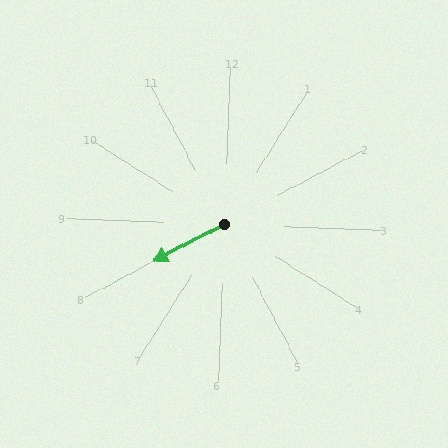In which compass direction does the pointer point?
Southwest.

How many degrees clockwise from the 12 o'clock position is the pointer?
Approximately 240 degrees.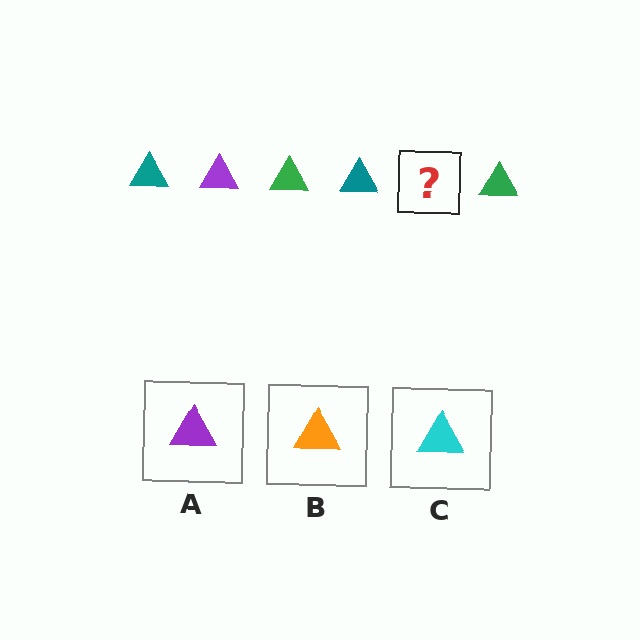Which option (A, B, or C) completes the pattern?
A.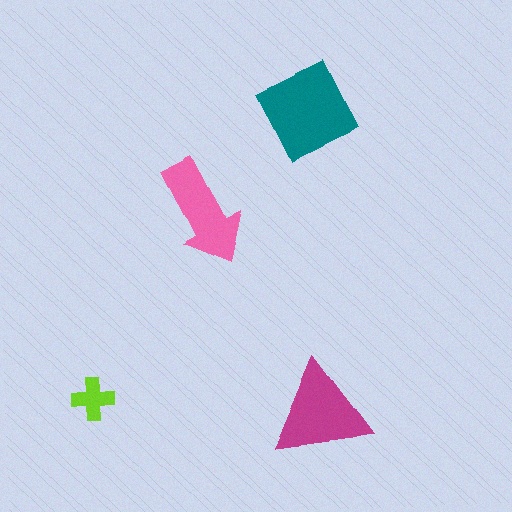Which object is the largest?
The teal diamond.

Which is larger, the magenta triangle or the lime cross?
The magenta triangle.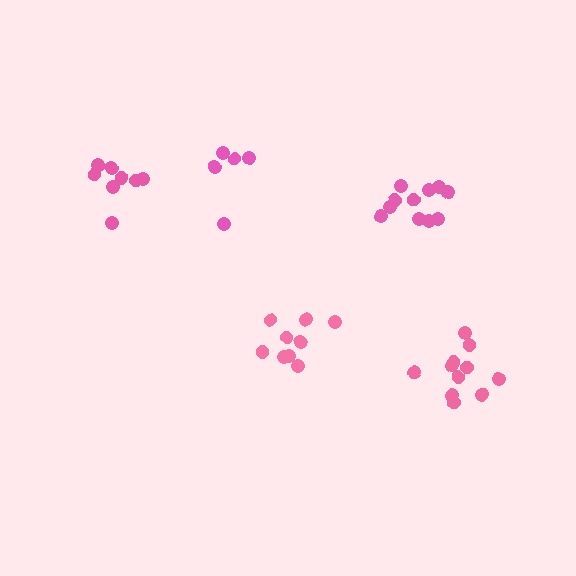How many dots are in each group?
Group 1: 5 dots, Group 2: 9 dots, Group 3: 11 dots, Group 4: 8 dots, Group 5: 11 dots (44 total).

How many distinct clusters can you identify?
There are 5 distinct clusters.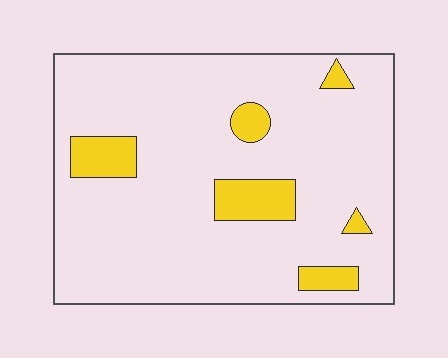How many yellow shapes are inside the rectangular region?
6.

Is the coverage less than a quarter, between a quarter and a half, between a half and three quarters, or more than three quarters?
Less than a quarter.